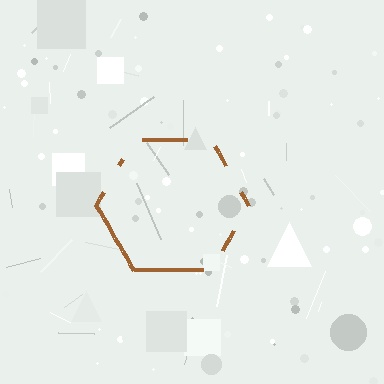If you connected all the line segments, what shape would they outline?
They would outline a hexagon.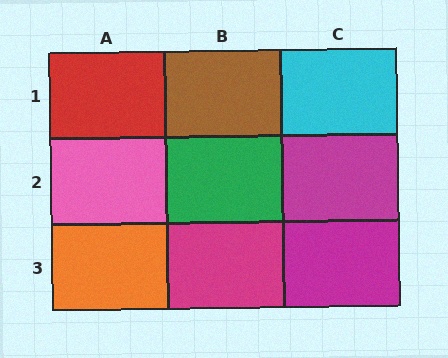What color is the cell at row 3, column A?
Orange.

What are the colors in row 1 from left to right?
Red, brown, cyan.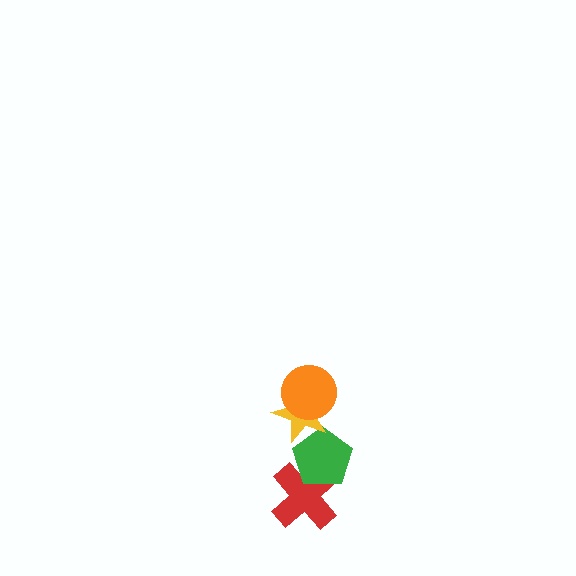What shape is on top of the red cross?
The green pentagon is on top of the red cross.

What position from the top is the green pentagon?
The green pentagon is 3rd from the top.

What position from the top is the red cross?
The red cross is 4th from the top.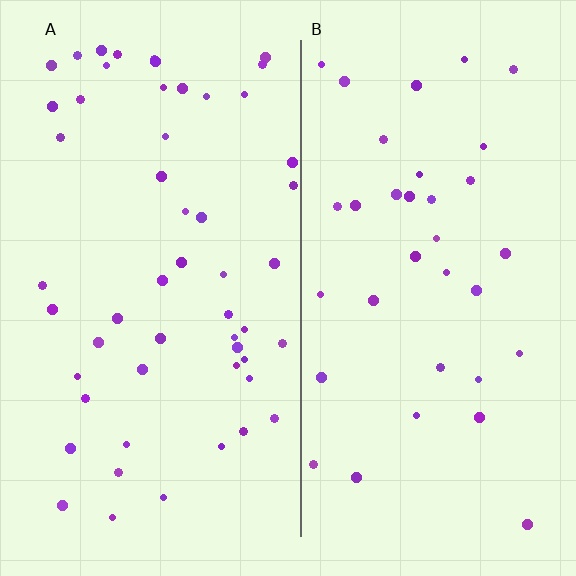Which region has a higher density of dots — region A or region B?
A (the left).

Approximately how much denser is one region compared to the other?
Approximately 1.5× — region A over region B.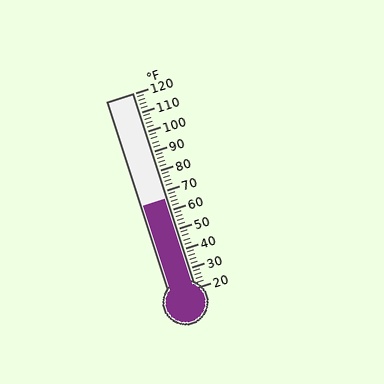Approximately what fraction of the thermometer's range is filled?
The thermometer is filled to approximately 45% of its range.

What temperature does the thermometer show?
The thermometer shows approximately 66°F.